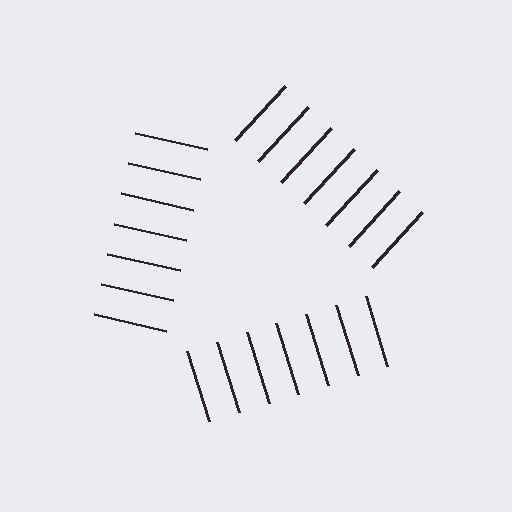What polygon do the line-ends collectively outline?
An illusory triangle — the line segments terminate on its edges but no continuous stroke is drawn.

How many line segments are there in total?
21 — 7 along each of the 3 edges.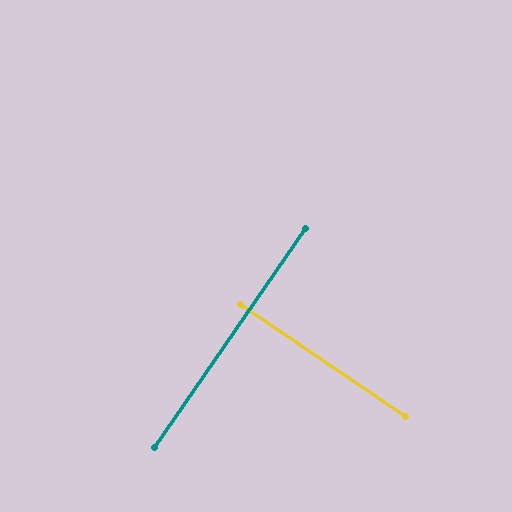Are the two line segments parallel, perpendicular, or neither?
Perpendicular — they meet at approximately 89°.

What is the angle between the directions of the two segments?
Approximately 89 degrees.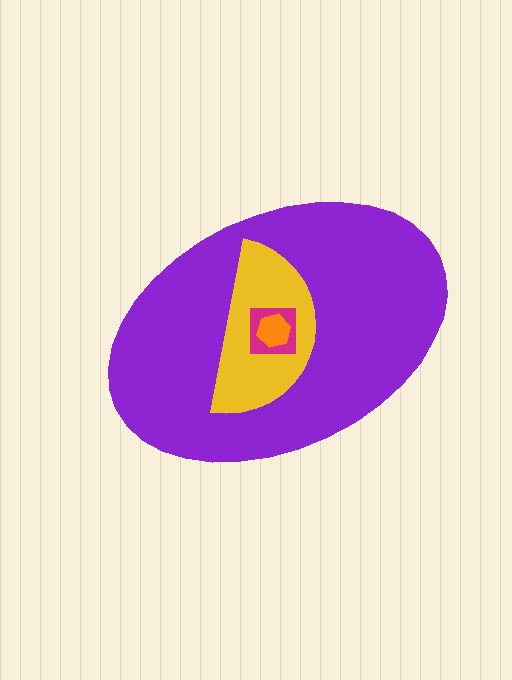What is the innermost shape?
The orange hexagon.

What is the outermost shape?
The purple ellipse.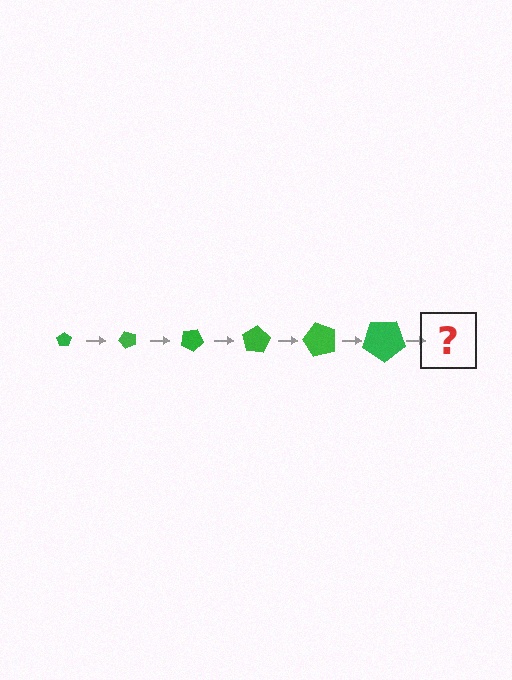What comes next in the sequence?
The next element should be a pentagon, larger than the previous one and rotated 300 degrees from the start.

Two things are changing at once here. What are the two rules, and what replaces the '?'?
The two rules are that the pentagon grows larger each step and it rotates 50 degrees each step. The '?' should be a pentagon, larger than the previous one and rotated 300 degrees from the start.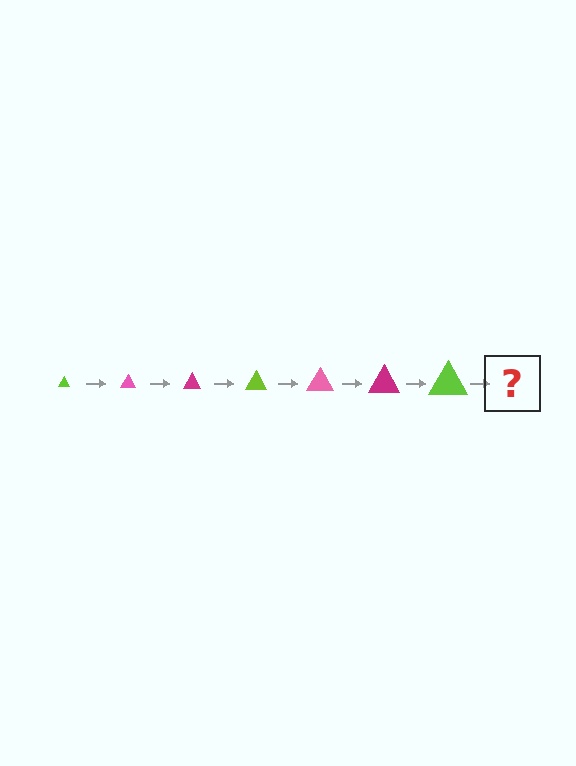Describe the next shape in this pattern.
It should be a pink triangle, larger than the previous one.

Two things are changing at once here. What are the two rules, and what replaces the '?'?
The two rules are that the triangle grows larger each step and the color cycles through lime, pink, and magenta. The '?' should be a pink triangle, larger than the previous one.